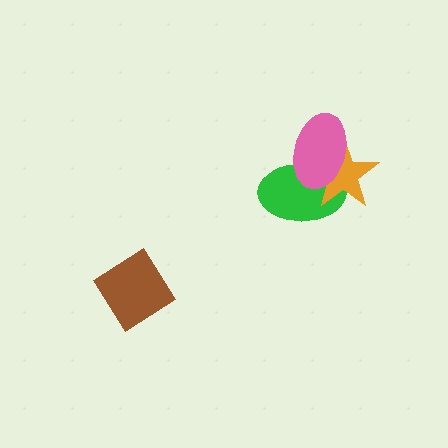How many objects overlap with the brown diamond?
0 objects overlap with the brown diamond.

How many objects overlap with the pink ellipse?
2 objects overlap with the pink ellipse.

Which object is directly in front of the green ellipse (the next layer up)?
The orange star is directly in front of the green ellipse.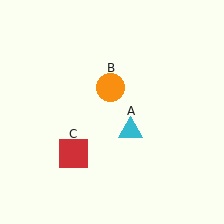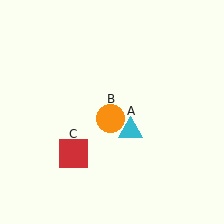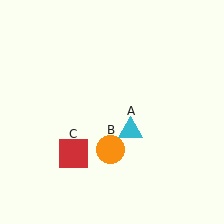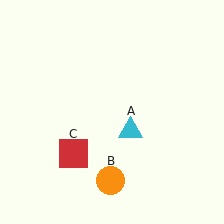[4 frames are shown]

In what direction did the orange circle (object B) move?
The orange circle (object B) moved down.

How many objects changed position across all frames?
1 object changed position: orange circle (object B).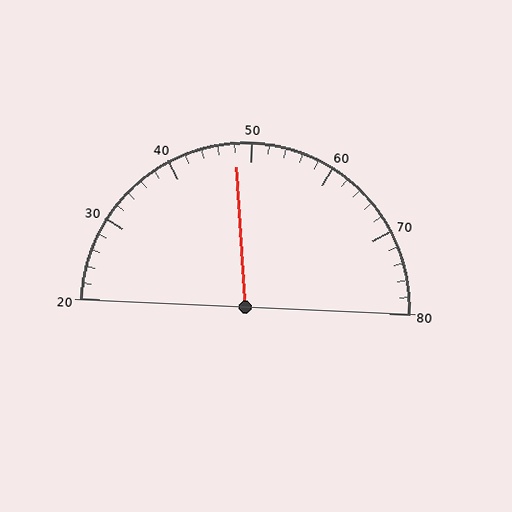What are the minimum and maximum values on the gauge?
The gauge ranges from 20 to 80.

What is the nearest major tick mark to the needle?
The nearest major tick mark is 50.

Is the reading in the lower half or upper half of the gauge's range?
The reading is in the lower half of the range (20 to 80).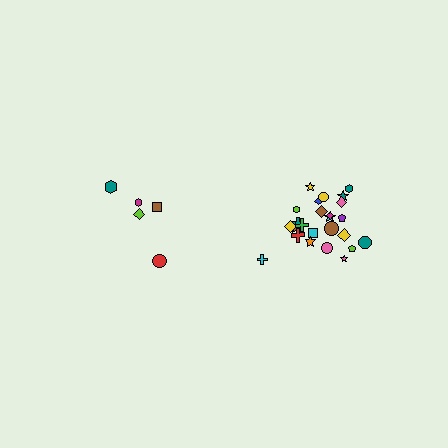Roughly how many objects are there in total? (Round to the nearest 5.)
Roughly 30 objects in total.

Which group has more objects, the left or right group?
The right group.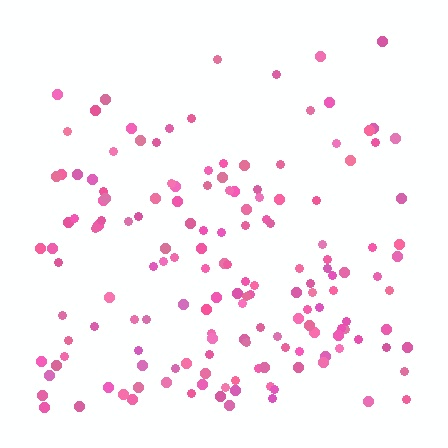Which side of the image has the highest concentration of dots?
The bottom.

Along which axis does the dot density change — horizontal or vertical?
Vertical.